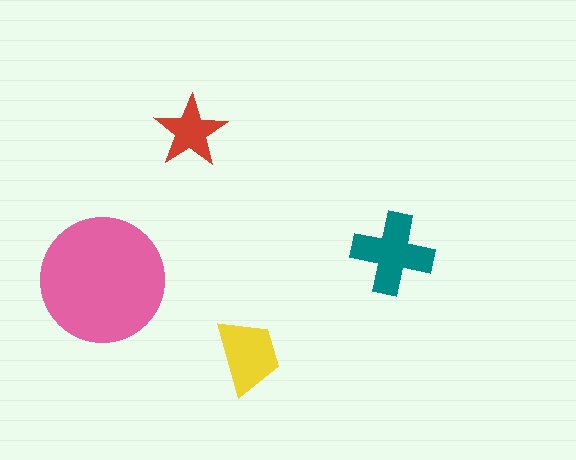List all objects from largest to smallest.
The pink circle, the teal cross, the yellow trapezoid, the red star.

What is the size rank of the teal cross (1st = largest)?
2nd.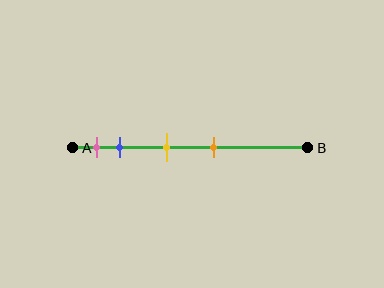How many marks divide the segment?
There are 4 marks dividing the segment.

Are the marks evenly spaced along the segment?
No, the marks are not evenly spaced.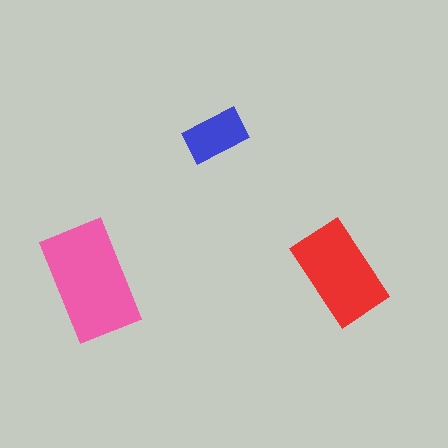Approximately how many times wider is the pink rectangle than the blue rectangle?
About 2 times wider.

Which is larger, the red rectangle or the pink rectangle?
The pink one.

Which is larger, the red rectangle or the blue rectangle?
The red one.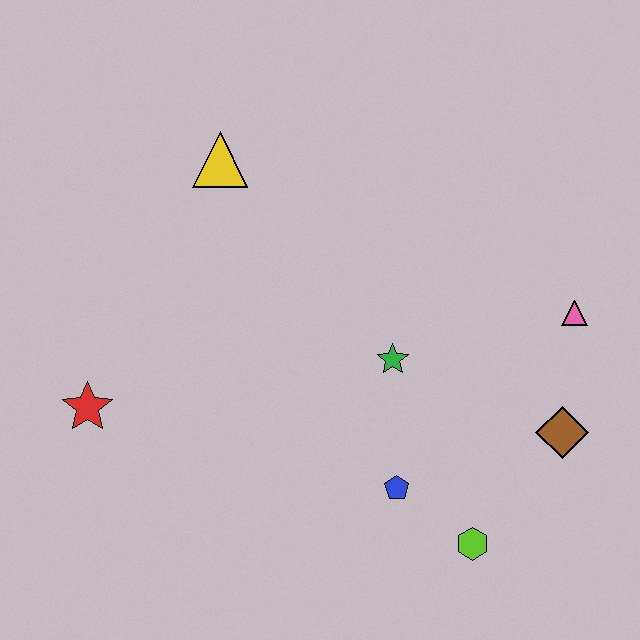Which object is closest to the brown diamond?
The pink triangle is closest to the brown diamond.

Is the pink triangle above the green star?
Yes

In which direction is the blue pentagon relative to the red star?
The blue pentagon is to the right of the red star.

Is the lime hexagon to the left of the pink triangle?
Yes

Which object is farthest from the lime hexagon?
The yellow triangle is farthest from the lime hexagon.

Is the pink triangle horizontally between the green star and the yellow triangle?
No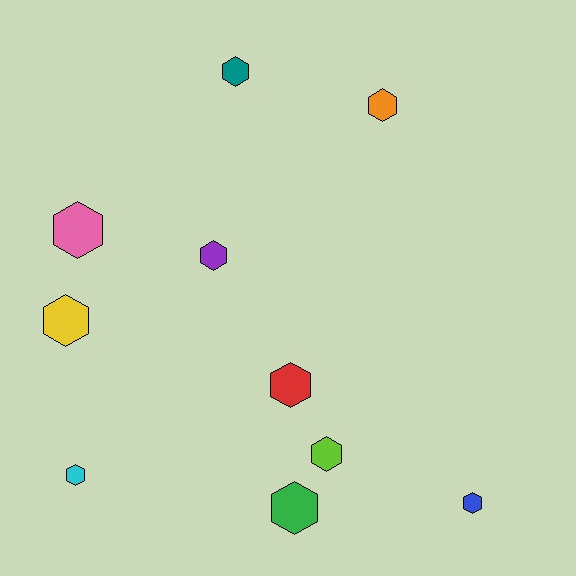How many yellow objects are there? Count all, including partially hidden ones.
There is 1 yellow object.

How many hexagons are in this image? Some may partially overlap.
There are 10 hexagons.